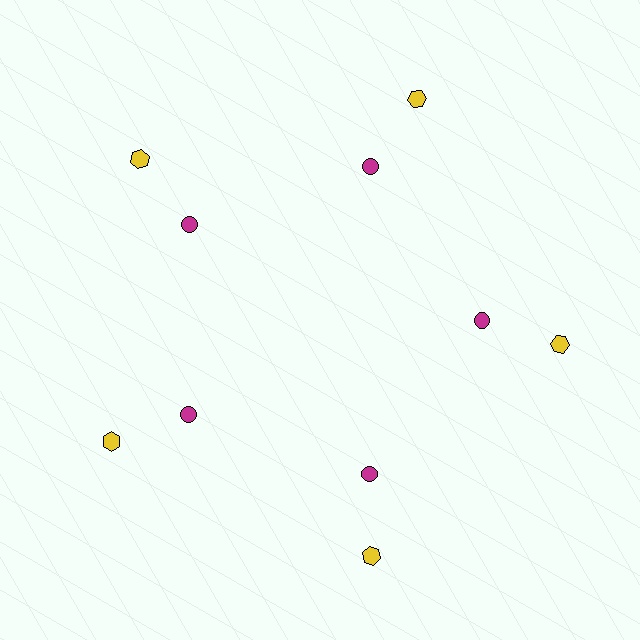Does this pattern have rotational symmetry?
Yes, this pattern has 5-fold rotational symmetry. It looks the same after rotating 72 degrees around the center.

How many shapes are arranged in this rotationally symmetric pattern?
There are 10 shapes, arranged in 5 groups of 2.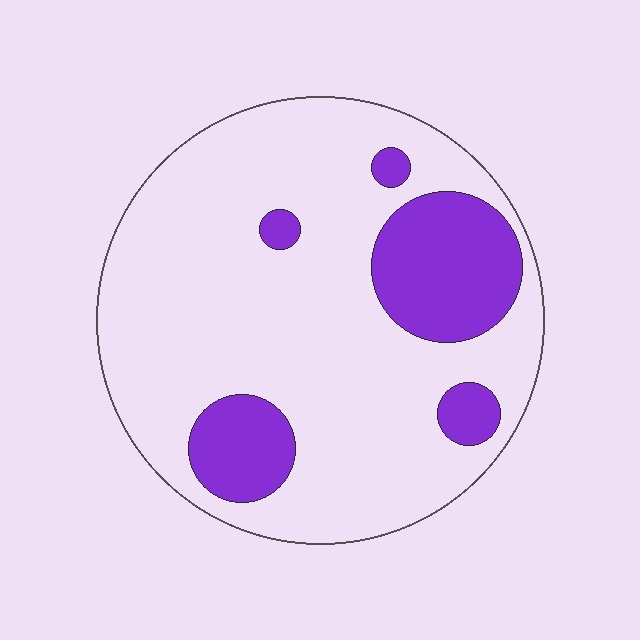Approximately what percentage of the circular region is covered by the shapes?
Approximately 20%.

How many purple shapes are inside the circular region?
5.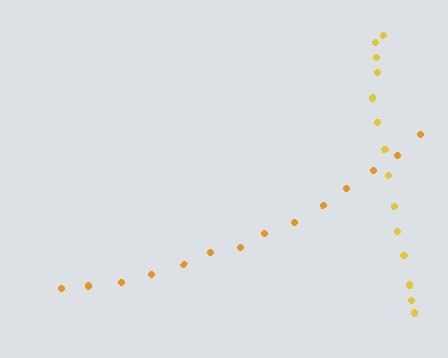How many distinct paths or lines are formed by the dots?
There are 2 distinct paths.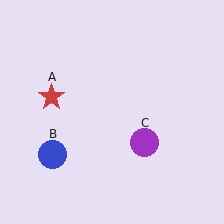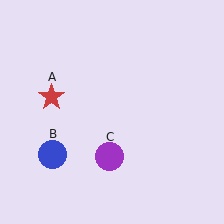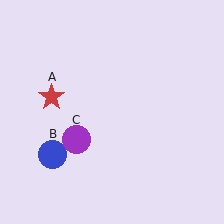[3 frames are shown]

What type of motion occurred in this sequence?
The purple circle (object C) rotated clockwise around the center of the scene.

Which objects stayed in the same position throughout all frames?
Red star (object A) and blue circle (object B) remained stationary.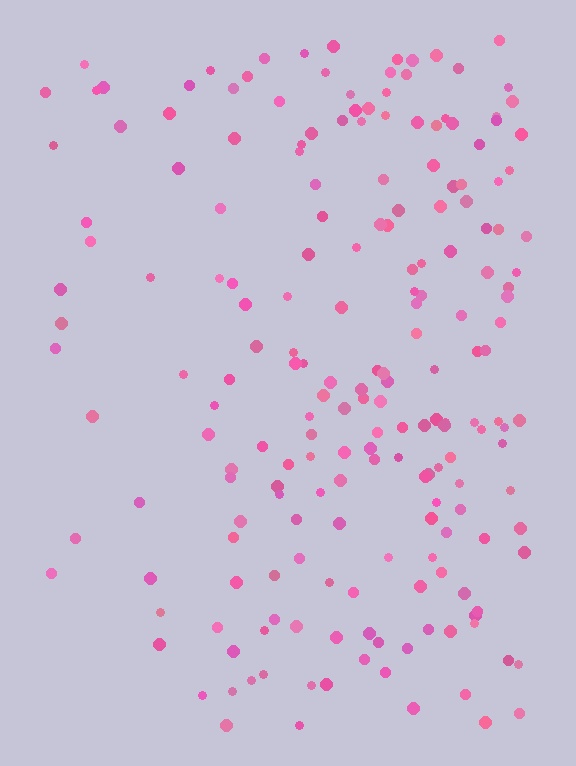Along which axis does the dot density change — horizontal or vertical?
Horizontal.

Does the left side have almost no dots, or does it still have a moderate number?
Still a moderate number, just noticeably fewer than the right.